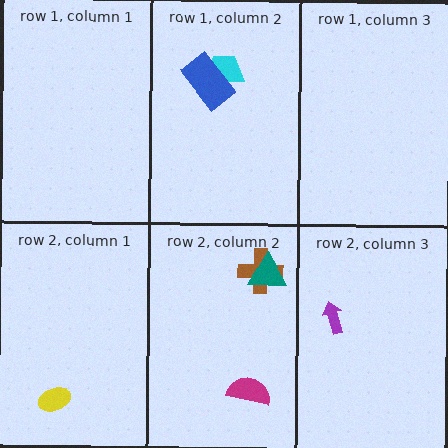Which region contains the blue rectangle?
The row 1, column 2 region.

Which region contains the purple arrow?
The row 2, column 3 region.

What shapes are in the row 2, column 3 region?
The purple arrow.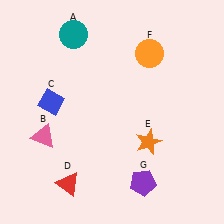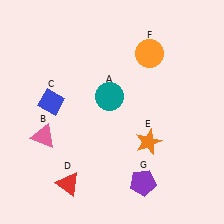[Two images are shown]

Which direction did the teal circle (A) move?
The teal circle (A) moved down.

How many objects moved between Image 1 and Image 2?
1 object moved between the two images.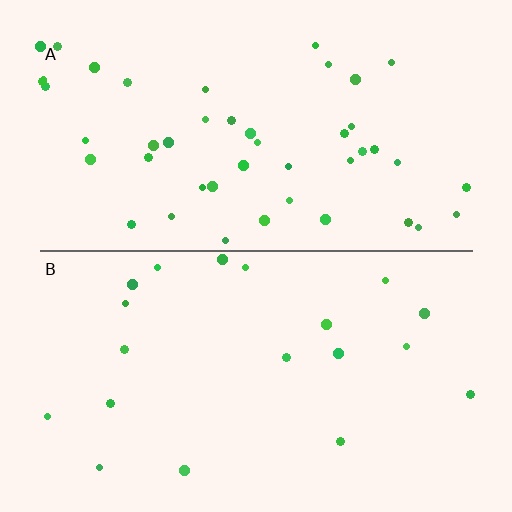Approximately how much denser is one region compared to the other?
Approximately 2.4× — region A over region B.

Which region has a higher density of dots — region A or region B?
A (the top).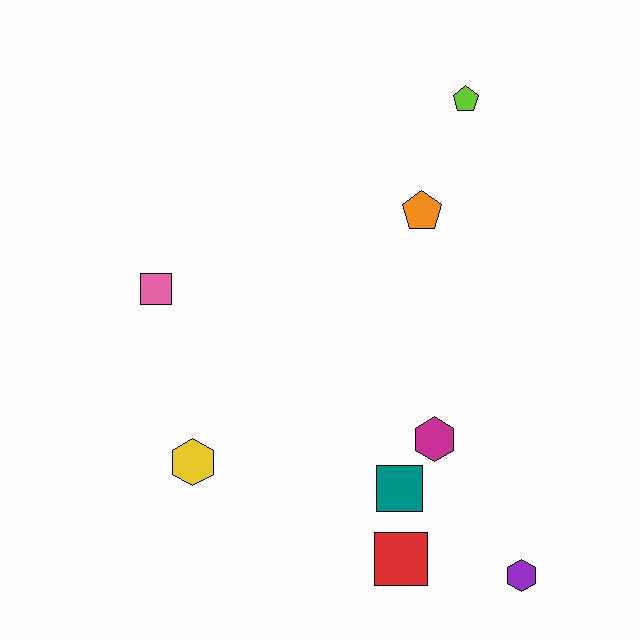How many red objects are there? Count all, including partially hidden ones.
There is 1 red object.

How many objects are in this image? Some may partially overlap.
There are 8 objects.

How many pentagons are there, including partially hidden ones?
There are 2 pentagons.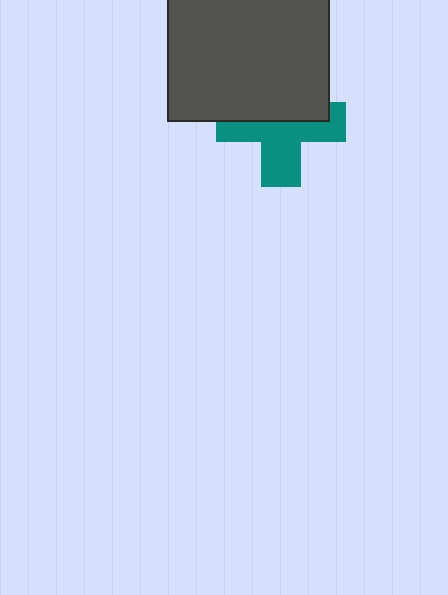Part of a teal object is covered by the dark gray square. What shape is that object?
It is a cross.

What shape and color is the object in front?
The object in front is a dark gray square.